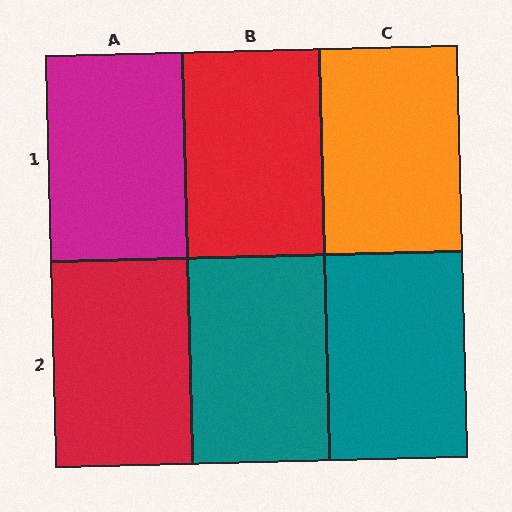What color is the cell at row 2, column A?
Red.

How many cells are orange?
1 cell is orange.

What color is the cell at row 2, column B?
Teal.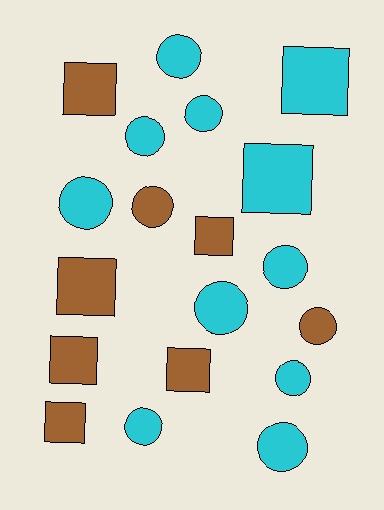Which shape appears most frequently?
Circle, with 11 objects.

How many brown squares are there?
There are 6 brown squares.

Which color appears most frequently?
Cyan, with 11 objects.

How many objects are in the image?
There are 19 objects.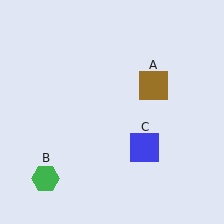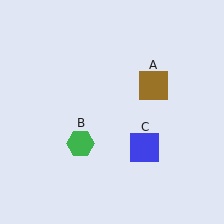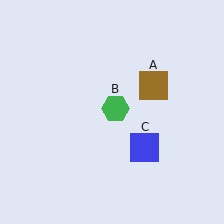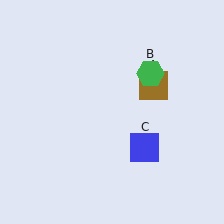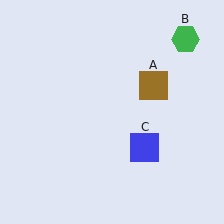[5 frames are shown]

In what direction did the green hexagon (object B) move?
The green hexagon (object B) moved up and to the right.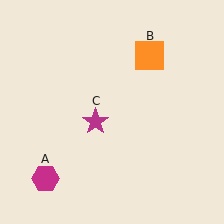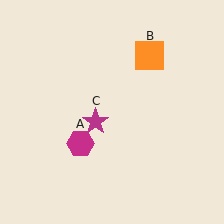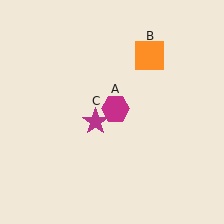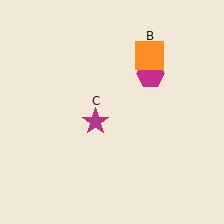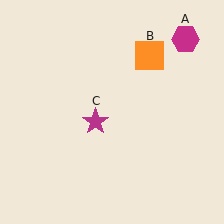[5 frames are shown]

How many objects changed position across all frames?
1 object changed position: magenta hexagon (object A).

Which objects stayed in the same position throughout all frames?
Orange square (object B) and magenta star (object C) remained stationary.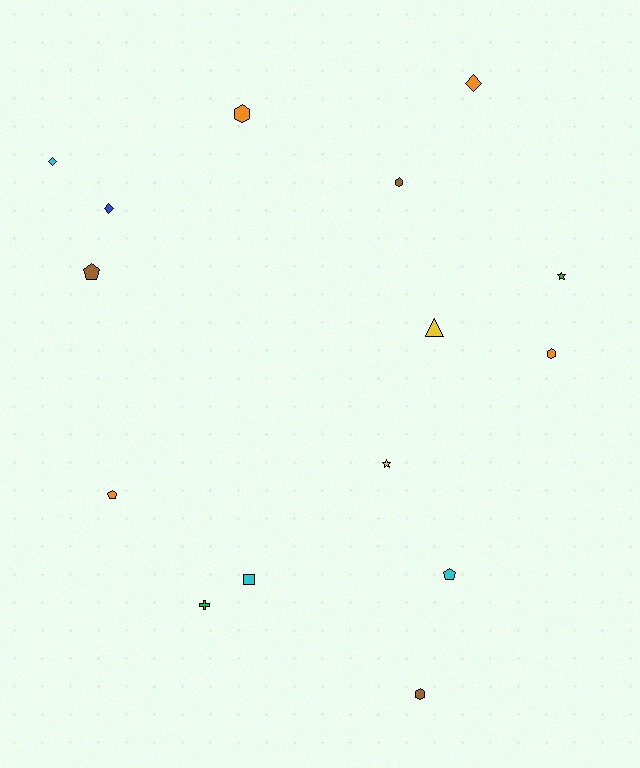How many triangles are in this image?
There is 1 triangle.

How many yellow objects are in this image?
There are 2 yellow objects.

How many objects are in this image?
There are 15 objects.